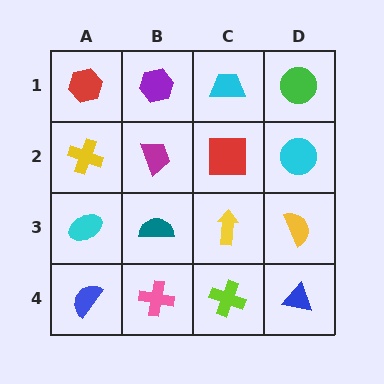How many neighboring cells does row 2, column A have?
3.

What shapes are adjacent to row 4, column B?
A teal semicircle (row 3, column B), a blue semicircle (row 4, column A), a lime cross (row 4, column C).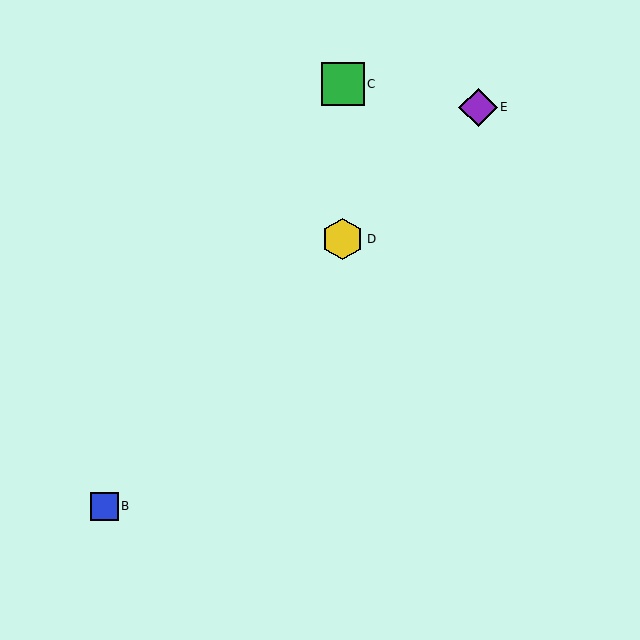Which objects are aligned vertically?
Objects A, C, D are aligned vertically.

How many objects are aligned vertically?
3 objects (A, C, D) are aligned vertically.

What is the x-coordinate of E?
Object E is at x≈478.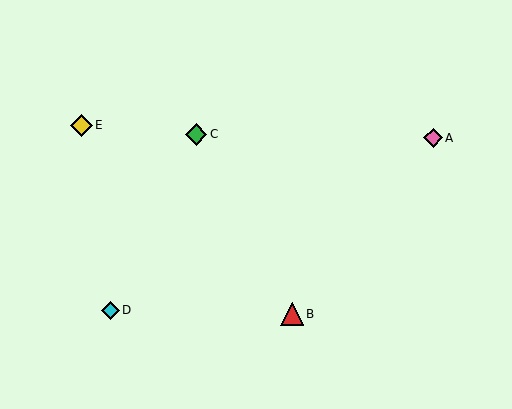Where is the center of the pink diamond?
The center of the pink diamond is at (433, 138).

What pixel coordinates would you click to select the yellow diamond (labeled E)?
Click at (81, 125) to select the yellow diamond E.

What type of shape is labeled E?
Shape E is a yellow diamond.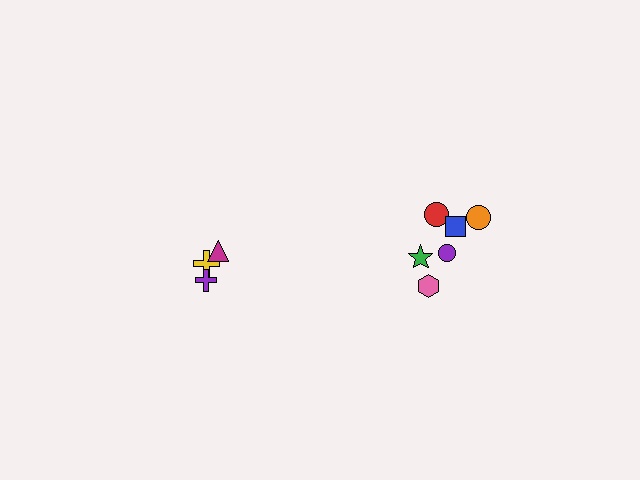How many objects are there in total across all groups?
There are 9 objects.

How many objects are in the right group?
There are 6 objects.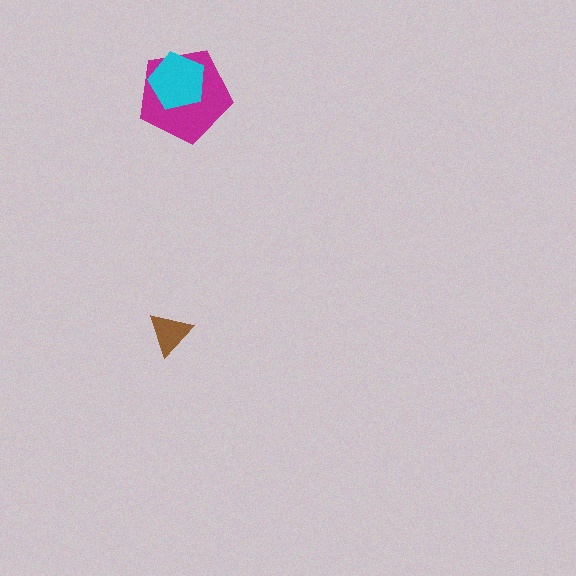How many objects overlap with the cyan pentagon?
1 object overlaps with the cyan pentagon.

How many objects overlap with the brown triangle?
0 objects overlap with the brown triangle.